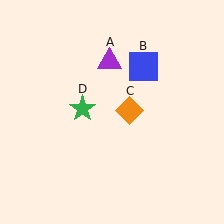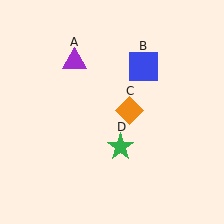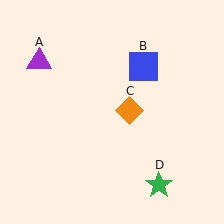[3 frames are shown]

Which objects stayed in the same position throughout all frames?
Blue square (object B) and orange diamond (object C) remained stationary.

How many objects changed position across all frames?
2 objects changed position: purple triangle (object A), green star (object D).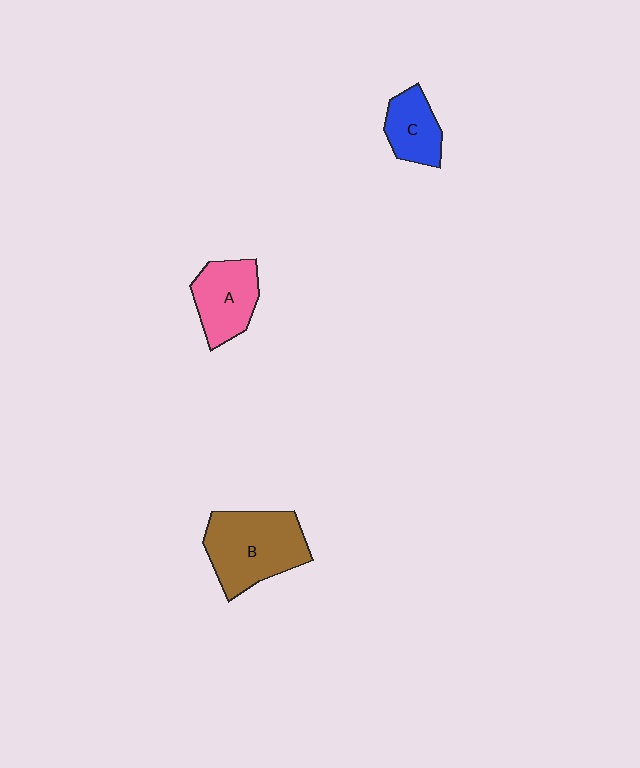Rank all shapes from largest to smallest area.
From largest to smallest: B (brown), A (pink), C (blue).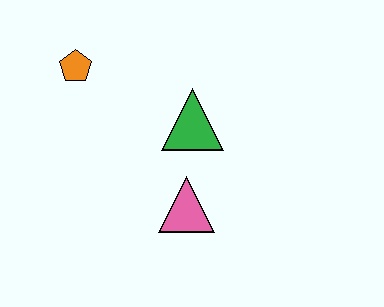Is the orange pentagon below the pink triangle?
No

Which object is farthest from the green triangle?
The orange pentagon is farthest from the green triangle.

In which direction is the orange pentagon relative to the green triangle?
The orange pentagon is to the left of the green triangle.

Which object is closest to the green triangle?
The pink triangle is closest to the green triangle.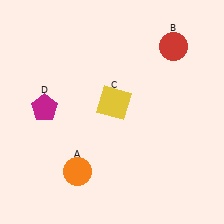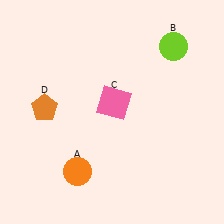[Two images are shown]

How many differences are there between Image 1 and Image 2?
There are 3 differences between the two images.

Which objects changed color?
B changed from red to lime. C changed from yellow to pink. D changed from magenta to orange.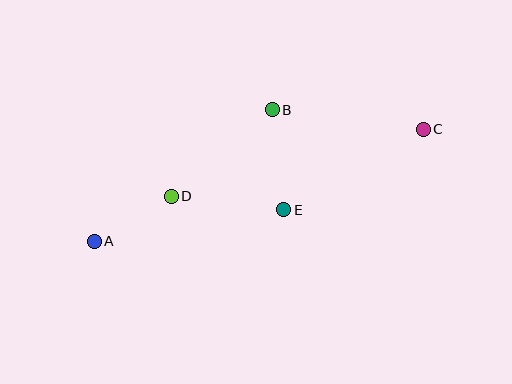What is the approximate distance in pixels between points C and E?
The distance between C and E is approximately 161 pixels.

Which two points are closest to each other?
Points A and D are closest to each other.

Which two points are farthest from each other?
Points A and C are farthest from each other.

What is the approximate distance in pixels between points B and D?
The distance between B and D is approximately 133 pixels.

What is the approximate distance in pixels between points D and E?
The distance between D and E is approximately 114 pixels.